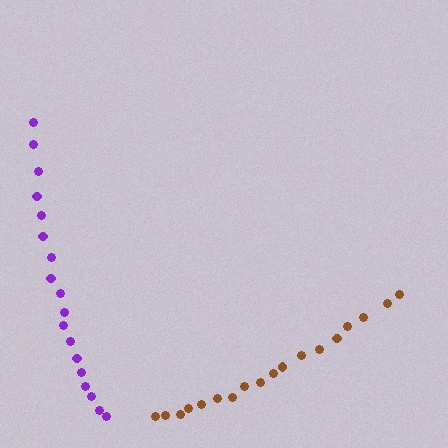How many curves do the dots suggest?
There are 2 distinct paths.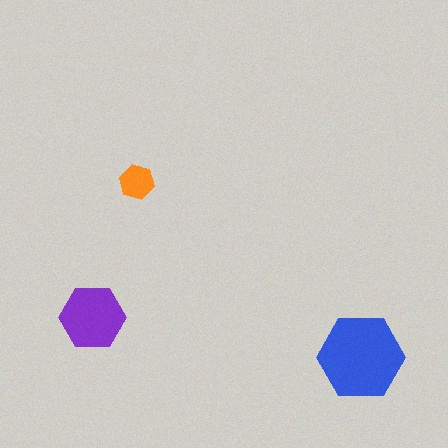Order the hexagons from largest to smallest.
the blue one, the purple one, the orange one.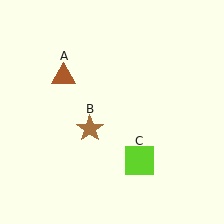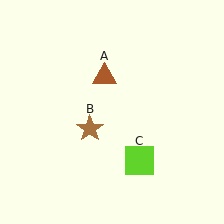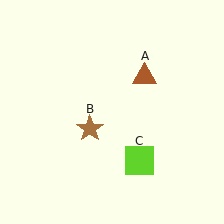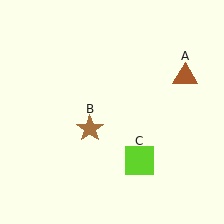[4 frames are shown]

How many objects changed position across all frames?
1 object changed position: brown triangle (object A).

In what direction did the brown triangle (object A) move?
The brown triangle (object A) moved right.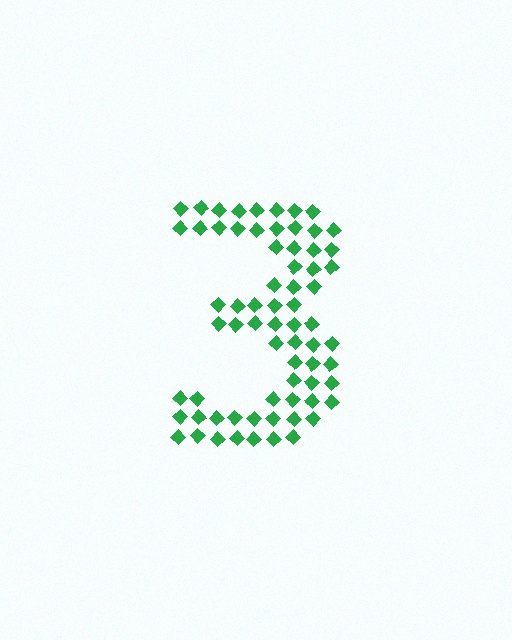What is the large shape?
The large shape is the digit 3.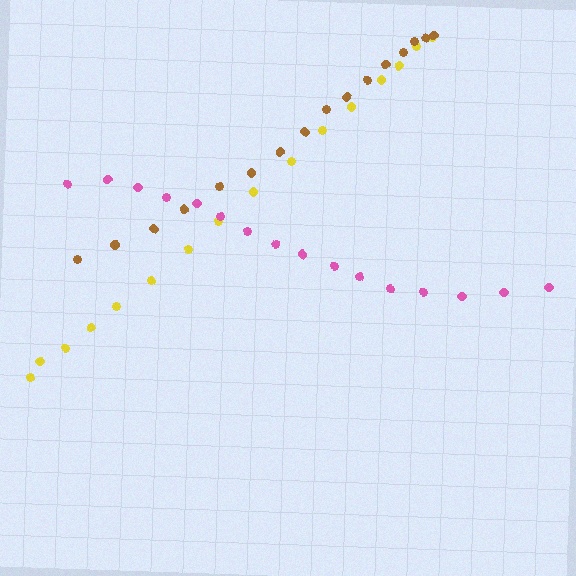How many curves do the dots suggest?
There are 3 distinct paths.